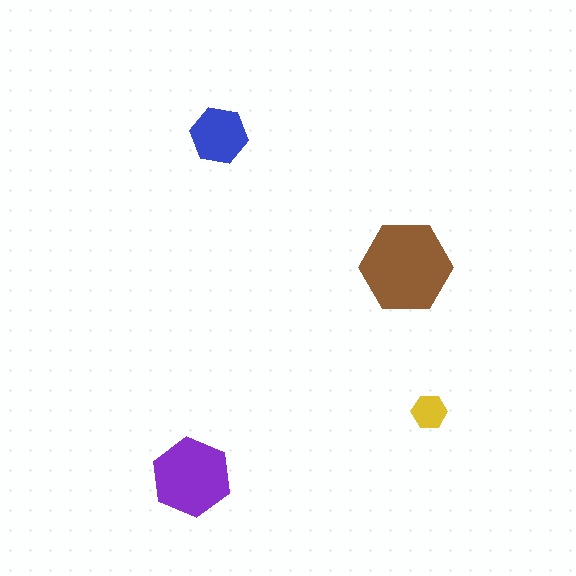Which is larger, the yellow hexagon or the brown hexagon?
The brown one.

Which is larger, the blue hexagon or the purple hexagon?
The purple one.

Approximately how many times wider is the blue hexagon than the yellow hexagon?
About 1.5 times wider.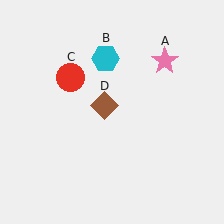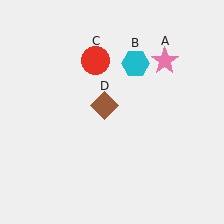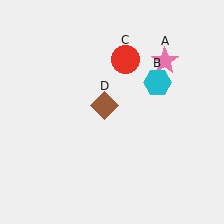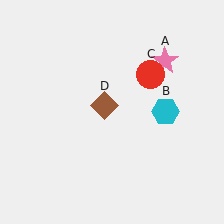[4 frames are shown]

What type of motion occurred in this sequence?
The cyan hexagon (object B), red circle (object C) rotated clockwise around the center of the scene.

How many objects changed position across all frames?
2 objects changed position: cyan hexagon (object B), red circle (object C).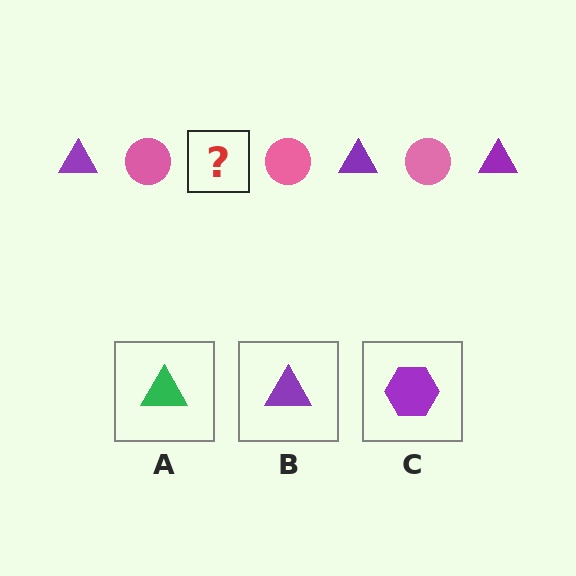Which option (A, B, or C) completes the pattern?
B.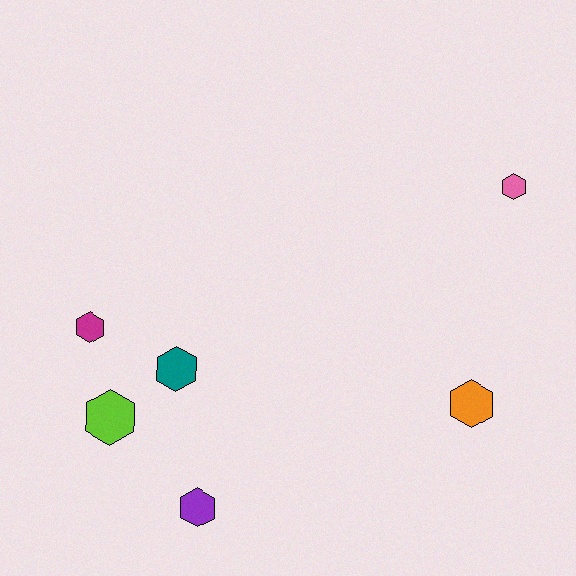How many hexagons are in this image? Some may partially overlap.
There are 6 hexagons.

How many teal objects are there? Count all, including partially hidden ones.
There is 1 teal object.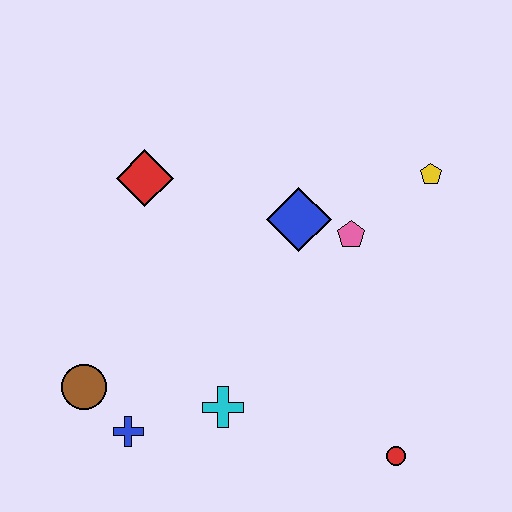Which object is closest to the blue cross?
The brown circle is closest to the blue cross.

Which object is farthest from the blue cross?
The yellow pentagon is farthest from the blue cross.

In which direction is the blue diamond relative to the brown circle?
The blue diamond is to the right of the brown circle.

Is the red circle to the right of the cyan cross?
Yes